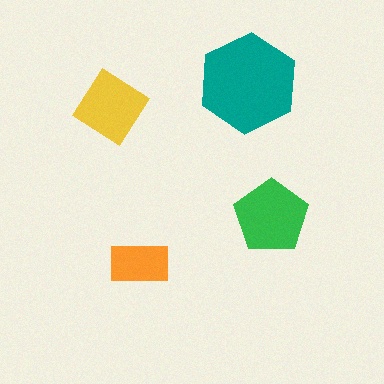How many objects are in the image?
There are 4 objects in the image.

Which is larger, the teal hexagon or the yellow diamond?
The teal hexagon.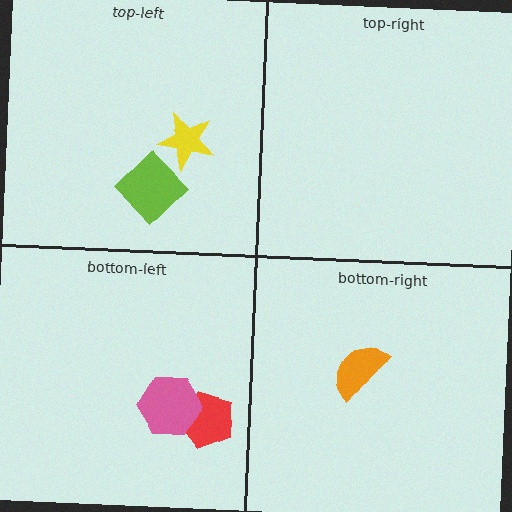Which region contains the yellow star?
The top-left region.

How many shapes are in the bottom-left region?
2.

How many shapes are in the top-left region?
2.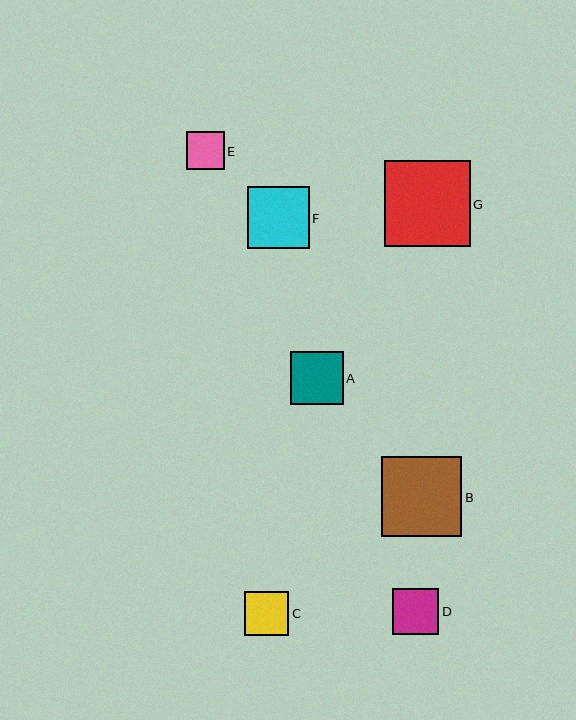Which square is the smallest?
Square E is the smallest with a size of approximately 38 pixels.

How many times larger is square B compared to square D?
Square B is approximately 1.7 times the size of square D.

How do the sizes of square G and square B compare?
Square G and square B are approximately the same size.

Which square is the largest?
Square G is the largest with a size of approximately 86 pixels.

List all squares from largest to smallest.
From largest to smallest: G, B, F, A, D, C, E.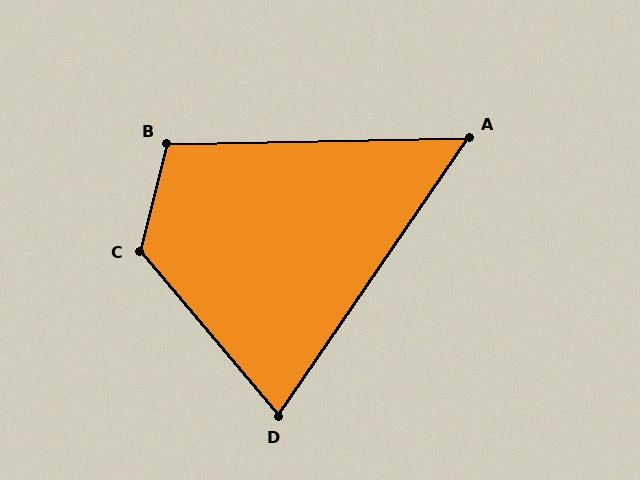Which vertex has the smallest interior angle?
A, at approximately 54 degrees.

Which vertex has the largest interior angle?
C, at approximately 126 degrees.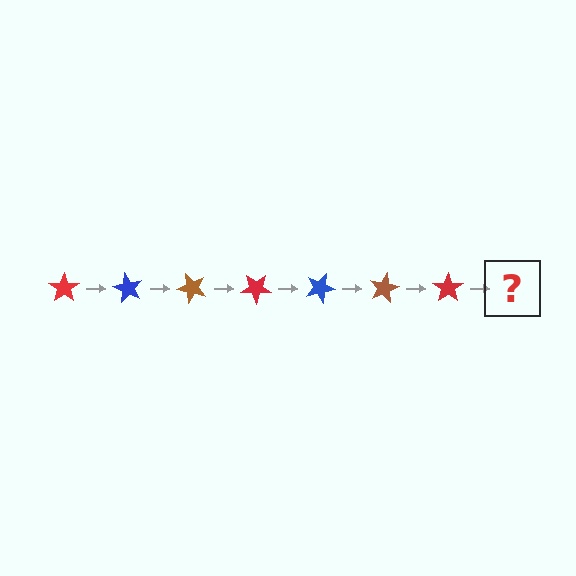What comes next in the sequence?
The next element should be a blue star, rotated 420 degrees from the start.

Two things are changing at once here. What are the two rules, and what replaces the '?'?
The two rules are that it rotates 60 degrees each step and the color cycles through red, blue, and brown. The '?' should be a blue star, rotated 420 degrees from the start.